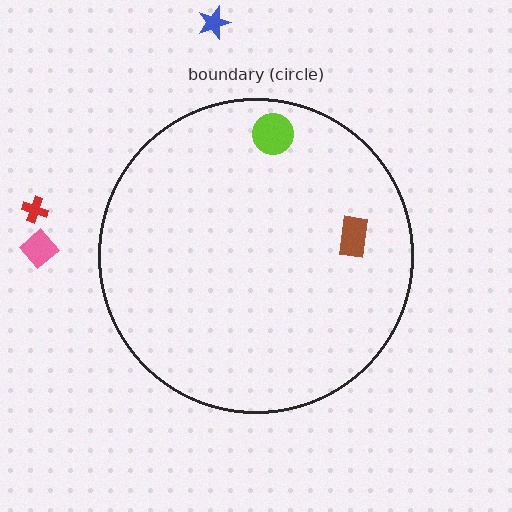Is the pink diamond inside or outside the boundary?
Outside.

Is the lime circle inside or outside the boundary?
Inside.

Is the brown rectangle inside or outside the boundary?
Inside.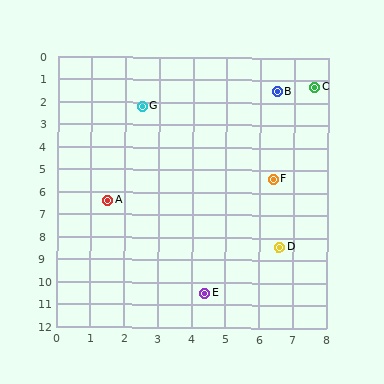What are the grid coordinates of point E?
Point E is at approximately (4.4, 10.5).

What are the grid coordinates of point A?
Point A is at approximately (1.5, 6.4).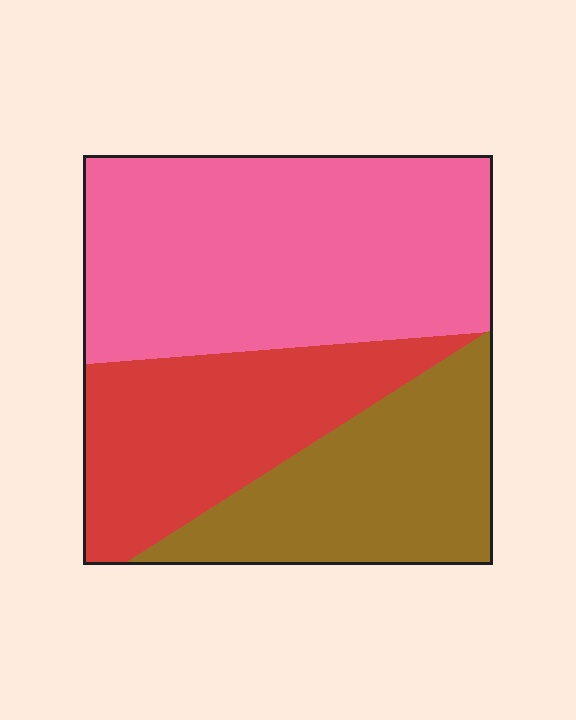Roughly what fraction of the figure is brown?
Brown takes up between a sixth and a third of the figure.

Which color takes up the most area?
Pink, at roughly 45%.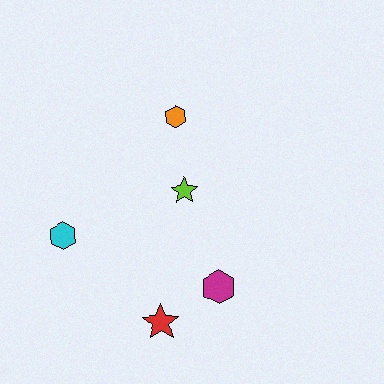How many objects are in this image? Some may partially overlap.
There are 5 objects.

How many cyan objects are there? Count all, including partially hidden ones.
There is 1 cyan object.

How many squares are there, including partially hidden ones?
There are no squares.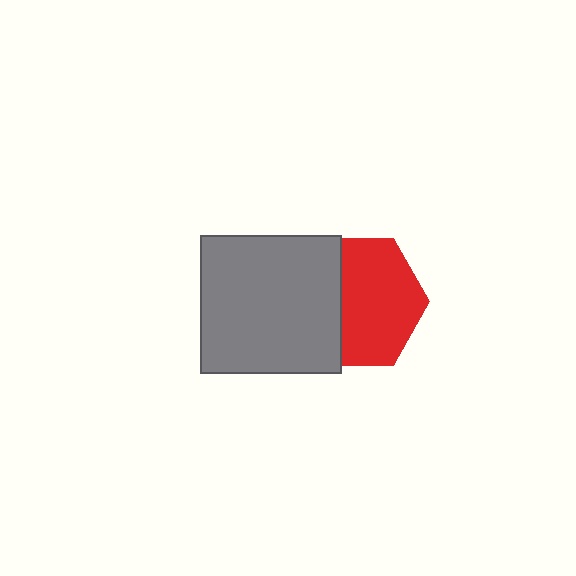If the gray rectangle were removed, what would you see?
You would see the complete red hexagon.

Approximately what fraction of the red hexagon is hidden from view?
Roughly 36% of the red hexagon is hidden behind the gray rectangle.